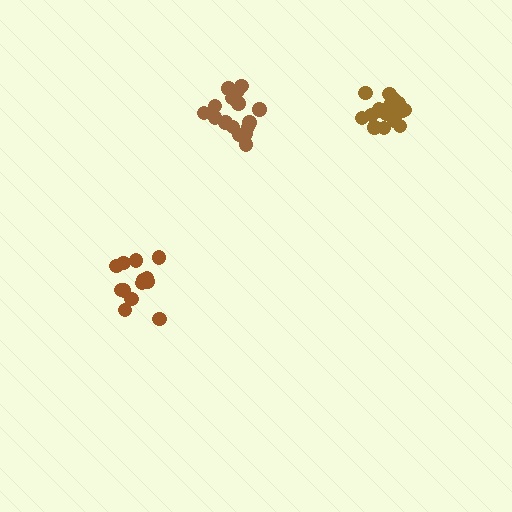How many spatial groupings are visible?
There are 3 spatial groupings.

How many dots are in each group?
Group 1: 14 dots, Group 2: 16 dots, Group 3: 17 dots (47 total).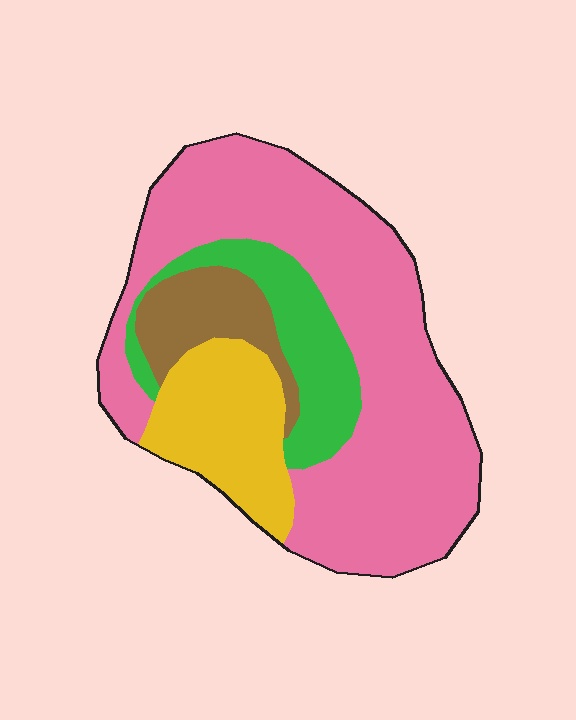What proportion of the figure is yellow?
Yellow takes up about one sixth (1/6) of the figure.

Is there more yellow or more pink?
Pink.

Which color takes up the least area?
Brown, at roughly 10%.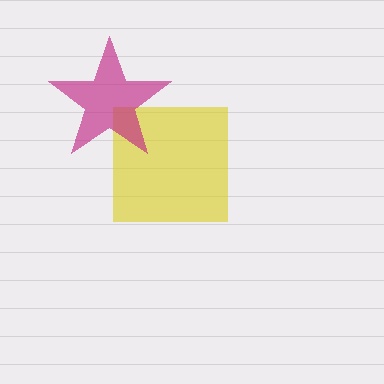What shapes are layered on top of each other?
The layered shapes are: a yellow square, a magenta star.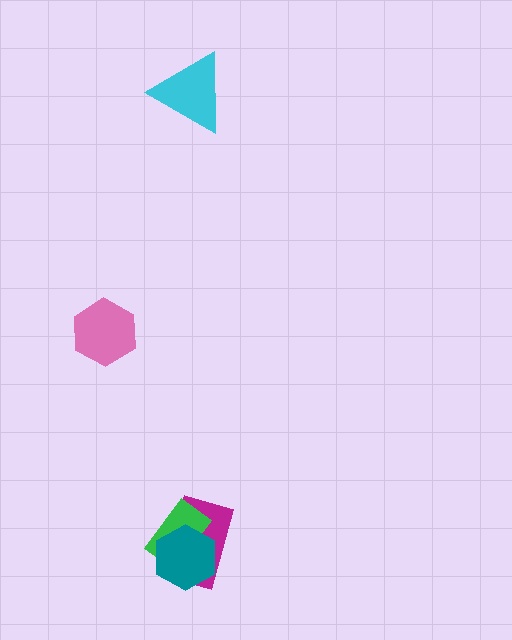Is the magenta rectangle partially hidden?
Yes, it is partially covered by another shape.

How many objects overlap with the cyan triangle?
0 objects overlap with the cyan triangle.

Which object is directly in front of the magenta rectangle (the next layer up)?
The green rectangle is directly in front of the magenta rectangle.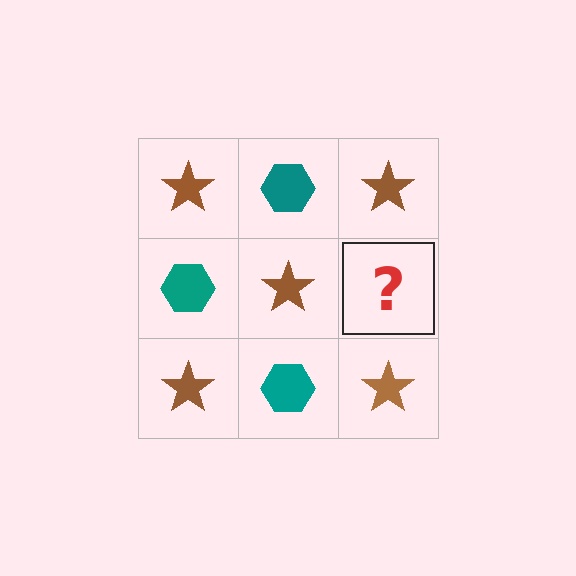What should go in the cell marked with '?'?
The missing cell should contain a teal hexagon.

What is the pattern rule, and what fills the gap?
The rule is that it alternates brown star and teal hexagon in a checkerboard pattern. The gap should be filled with a teal hexagon.